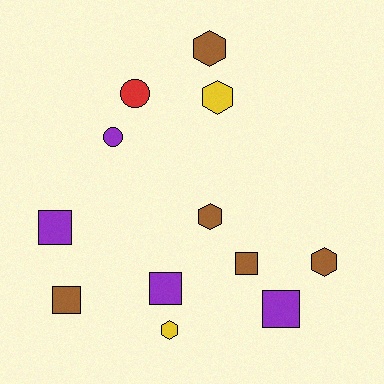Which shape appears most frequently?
Square, with 5 objects.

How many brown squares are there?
There are 2 brown squares.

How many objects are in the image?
There are 12 objects.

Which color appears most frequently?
Brown, with 5 objects.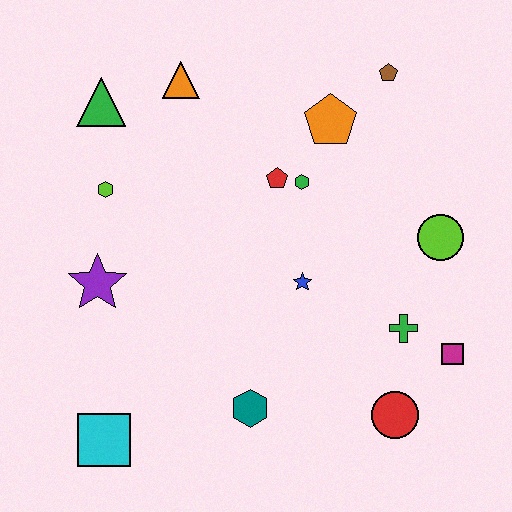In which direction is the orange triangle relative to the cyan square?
The orange triangle is above the cyan square.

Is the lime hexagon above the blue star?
Yes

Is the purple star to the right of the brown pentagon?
No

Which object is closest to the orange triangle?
The green triangle is closest to the orange triangle.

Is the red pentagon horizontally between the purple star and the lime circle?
Yes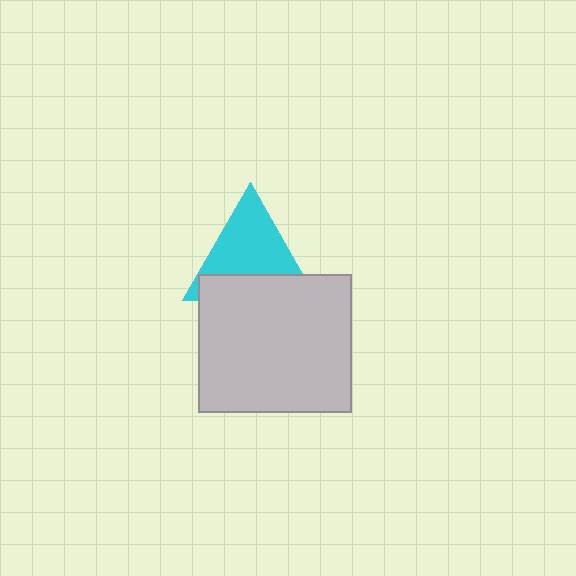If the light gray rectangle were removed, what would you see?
You would see the complete cyan triangle.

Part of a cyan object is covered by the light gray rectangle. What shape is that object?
It is a triangle.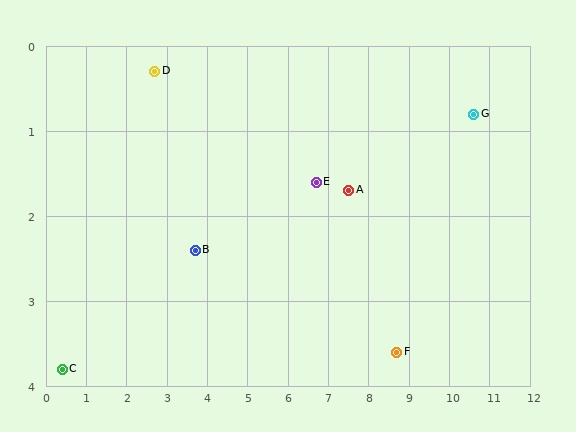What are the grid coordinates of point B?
Point B is at approximately (3.7, 2.4).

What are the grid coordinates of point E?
Point E is at approximately (6.7, 1.6).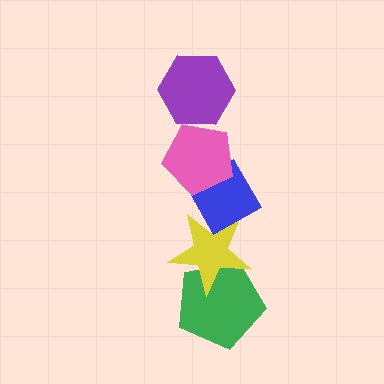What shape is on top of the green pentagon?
The yellow star is on top of the green pentagon.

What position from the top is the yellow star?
The yellow star is 4th from the top.